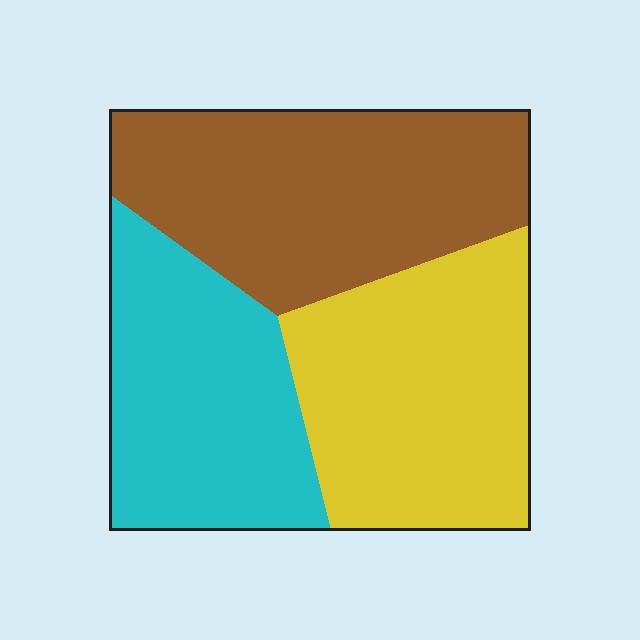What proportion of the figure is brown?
Brown covers 37% of the figure.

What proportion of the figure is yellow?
Yellow takes up between a quarter and a half of the figure.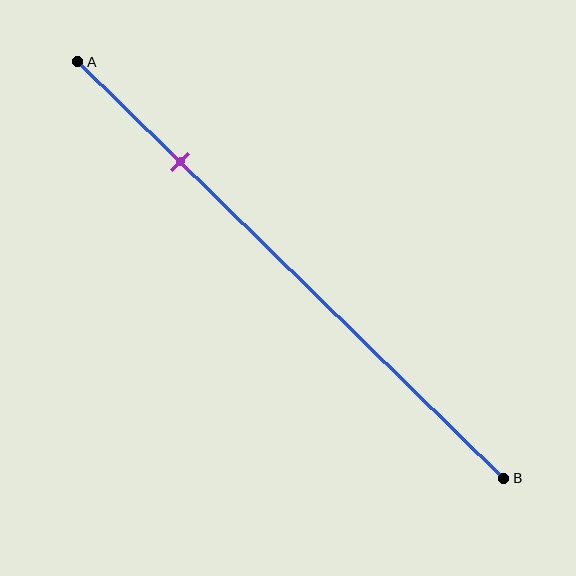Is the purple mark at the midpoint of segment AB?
No, the mark is at about 25% from A, not at the 50% midpoint.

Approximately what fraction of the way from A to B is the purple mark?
The purple mark is approximately 25% of the way from A to B.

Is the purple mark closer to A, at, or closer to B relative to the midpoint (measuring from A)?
The purple mark is closer to point A than the midpoint of segment AB.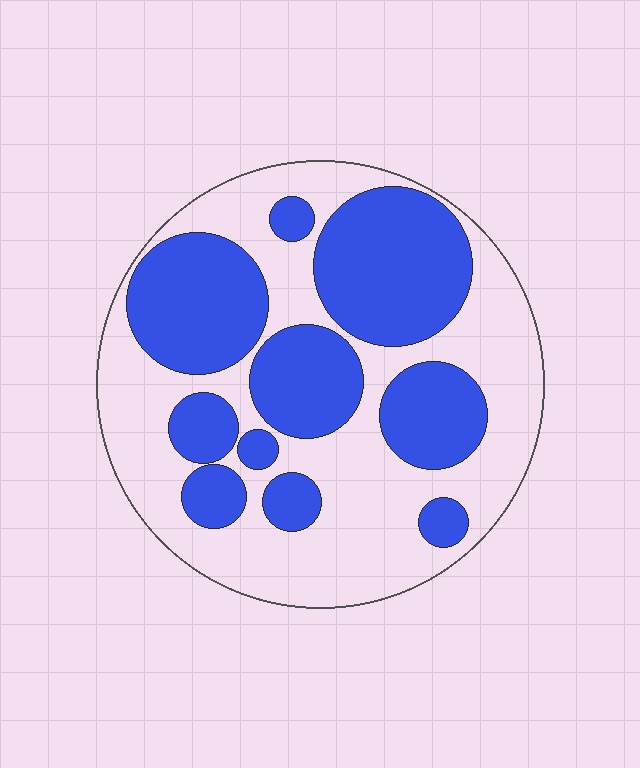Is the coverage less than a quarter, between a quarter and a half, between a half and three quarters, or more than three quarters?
Between a quarter and a half.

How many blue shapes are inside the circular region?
10.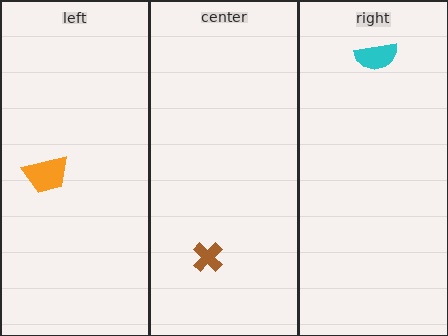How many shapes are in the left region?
1.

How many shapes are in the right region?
1.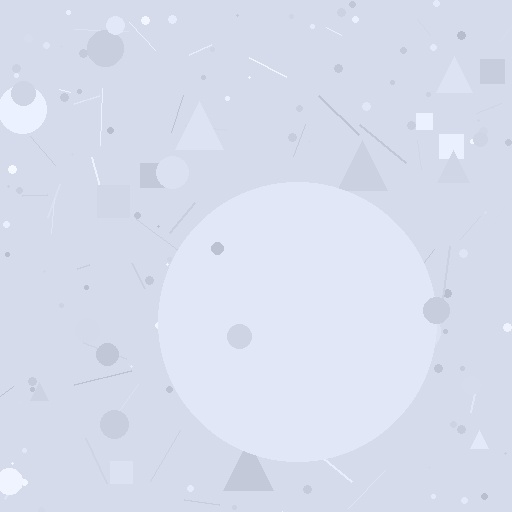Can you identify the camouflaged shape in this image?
The camouflaged shape is a circle.